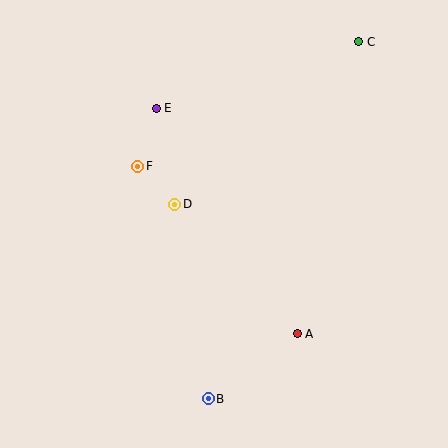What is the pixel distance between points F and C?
The distance between F and C is 254 pixels.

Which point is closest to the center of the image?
Point D at (175, 204) is closest to the center.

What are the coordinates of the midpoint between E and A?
The midpoint between E and A is at (227, 221).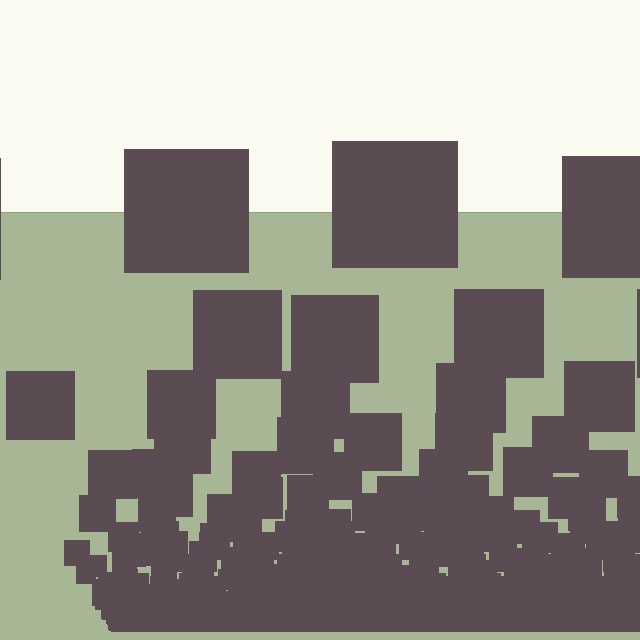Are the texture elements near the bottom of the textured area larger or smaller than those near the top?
Smaller. The gradient is inverted — elements near the bottom are smaller and denser.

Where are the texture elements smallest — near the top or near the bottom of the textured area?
Near the bottom.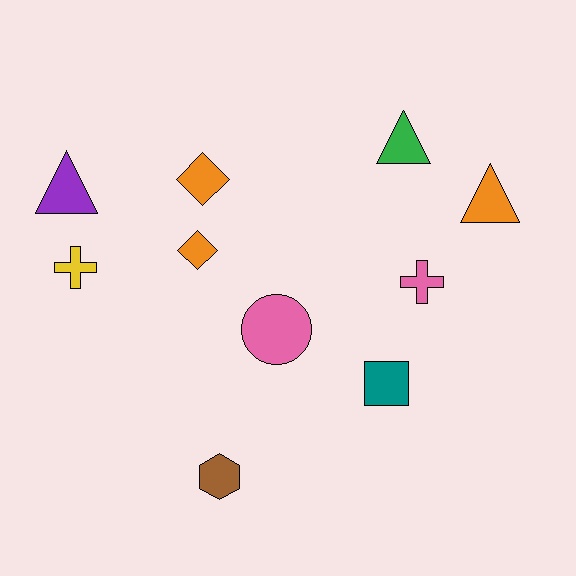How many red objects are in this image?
There are no red objects.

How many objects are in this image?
There are 10 objects.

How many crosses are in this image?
There are 2 crosses.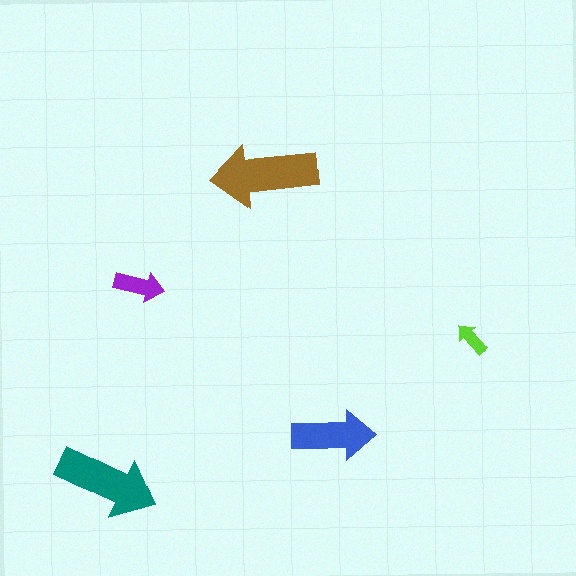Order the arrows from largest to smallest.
the brown one, the teal one, the blue one, the purple one, the lime one.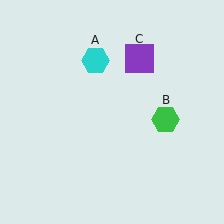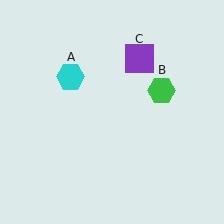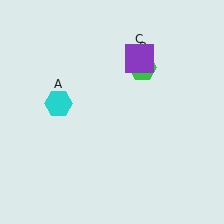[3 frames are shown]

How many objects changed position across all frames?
2 objects changed position: cyan hexagon (object A), green hexagon (object B).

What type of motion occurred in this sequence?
The cyan hexagon (object A), green hexagon (object B) rotated counterclockwise around the center of the scene.